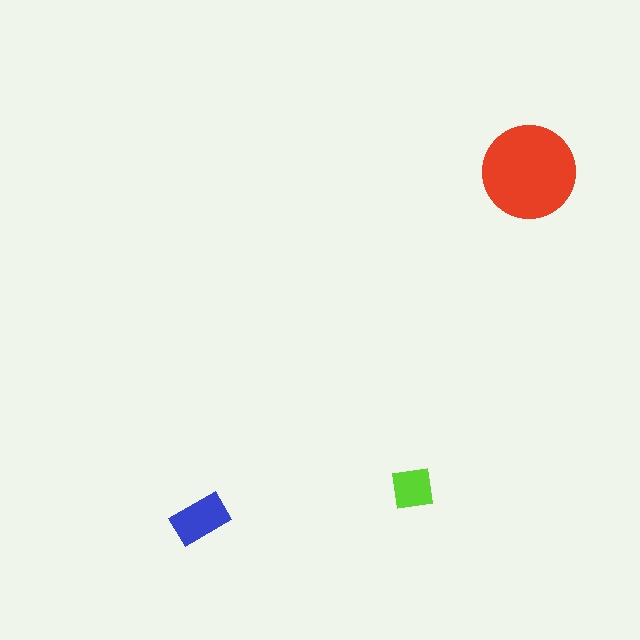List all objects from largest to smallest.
The red circle, the blue rectangle, the lime square.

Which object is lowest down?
The blue rectangle is bottommost.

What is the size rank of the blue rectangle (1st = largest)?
2nd.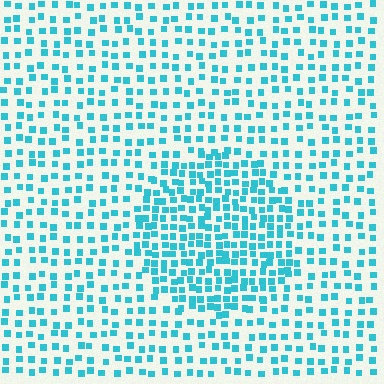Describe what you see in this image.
The image contains small cyan elements arranged at two different densities. A circle-shaped region is visible where the elements are more densely packed than the surrounding area.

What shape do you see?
I see a circle.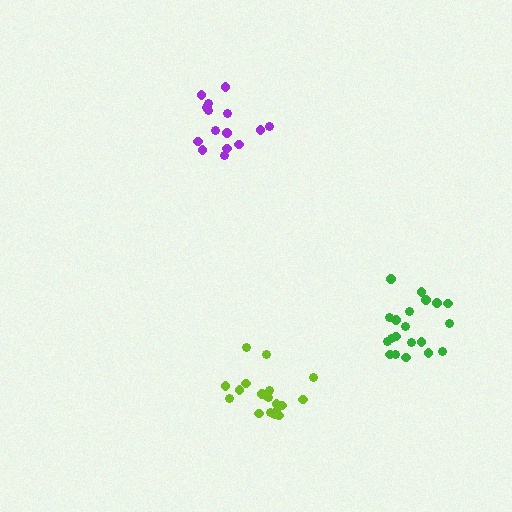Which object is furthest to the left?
The purple cluster is leftmost.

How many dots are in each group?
Group 1: 20 dots, Group 2: 20 dots, Group 3: 15 dots (55 total).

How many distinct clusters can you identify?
There are 3 distinct clusters.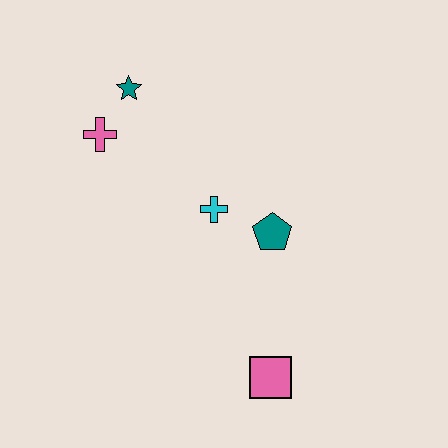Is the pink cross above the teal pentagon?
Yes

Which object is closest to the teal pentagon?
The cyan cross is closest to the teal pentagon.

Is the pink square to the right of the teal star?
Yes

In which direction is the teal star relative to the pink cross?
The teal star is above the pink cross.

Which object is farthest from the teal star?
The pink square is farthest from the teal star.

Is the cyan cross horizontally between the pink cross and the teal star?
No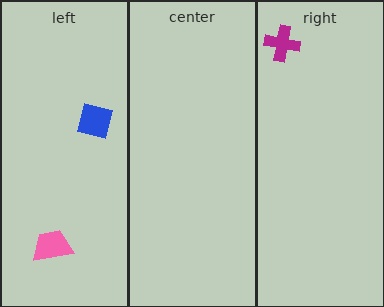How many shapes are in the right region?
1.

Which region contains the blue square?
The left region.